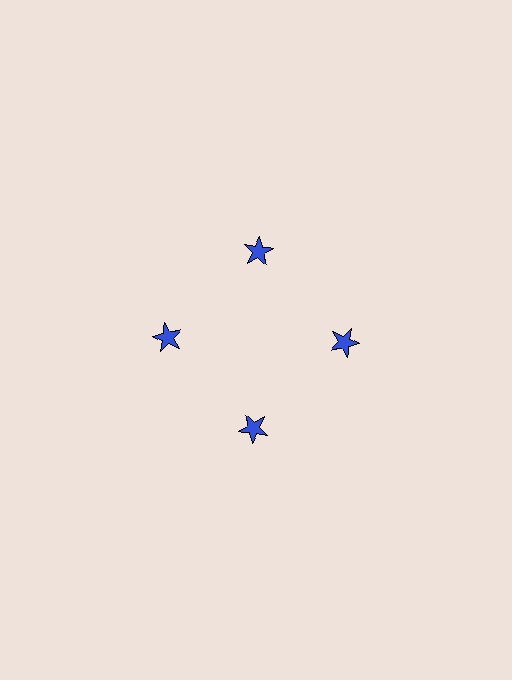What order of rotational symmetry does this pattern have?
This pattern has 4-fold rotational symmetry.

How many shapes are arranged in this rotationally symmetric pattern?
There are 4 shapes, arranged in 4 groups of 1.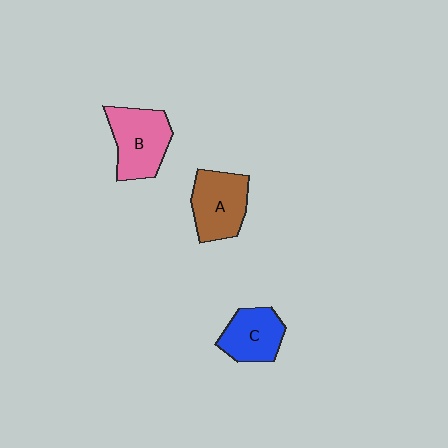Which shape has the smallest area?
Shape C (blue).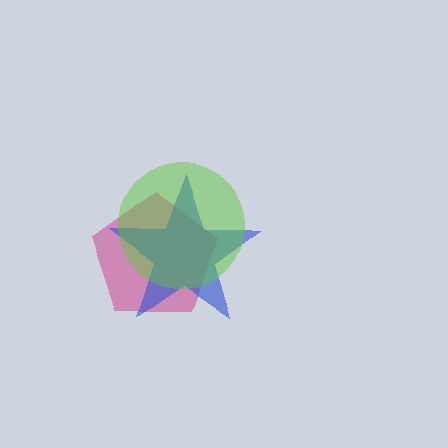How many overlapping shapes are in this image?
There are 3 overlapping shapes in the image.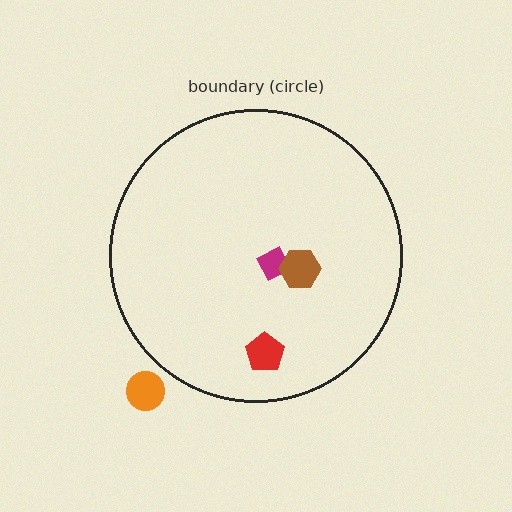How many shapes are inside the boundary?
3 inside, 1 outside.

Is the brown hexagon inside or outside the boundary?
Inside.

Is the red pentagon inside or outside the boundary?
Inside.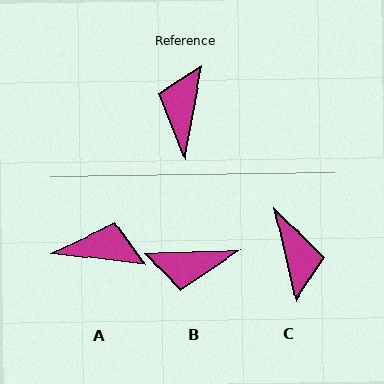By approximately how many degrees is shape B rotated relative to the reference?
Approximately 102 degrees counter-clockwise.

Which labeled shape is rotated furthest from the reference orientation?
C, about 157 degrees away.